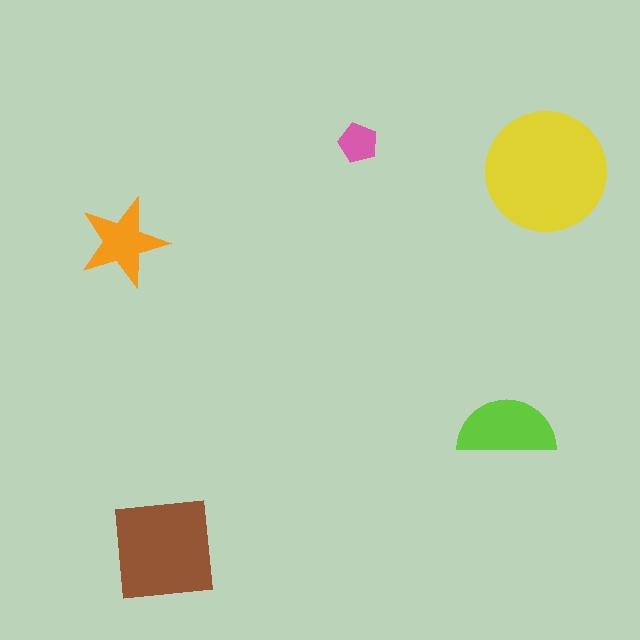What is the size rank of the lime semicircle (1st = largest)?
3rd.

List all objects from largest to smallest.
The yellow circle, the brown square, the lime semicircle, the orange star, the pink pentagon.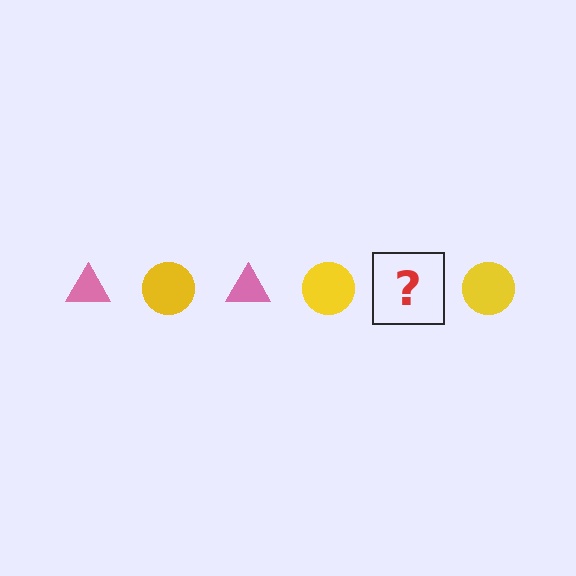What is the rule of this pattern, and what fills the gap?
The rule is that the pattern alternates between pink triangle and yellow circle. The gap should be filled with a pink triangle.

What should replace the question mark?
The question mark should be replaced with a pink triangle.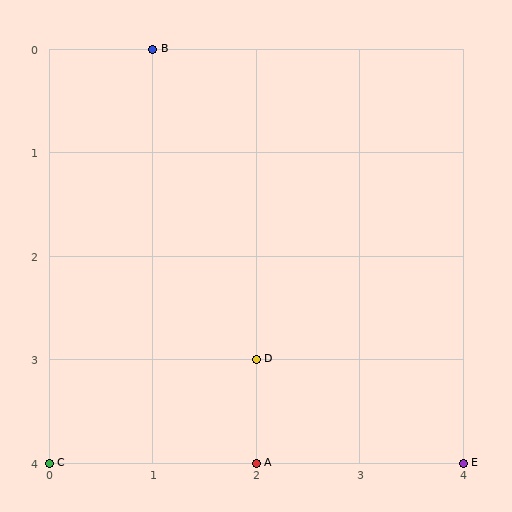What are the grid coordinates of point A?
Point A is at grid coordinates (2, 4).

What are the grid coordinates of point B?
Point B is at grid coordinates (1, 0).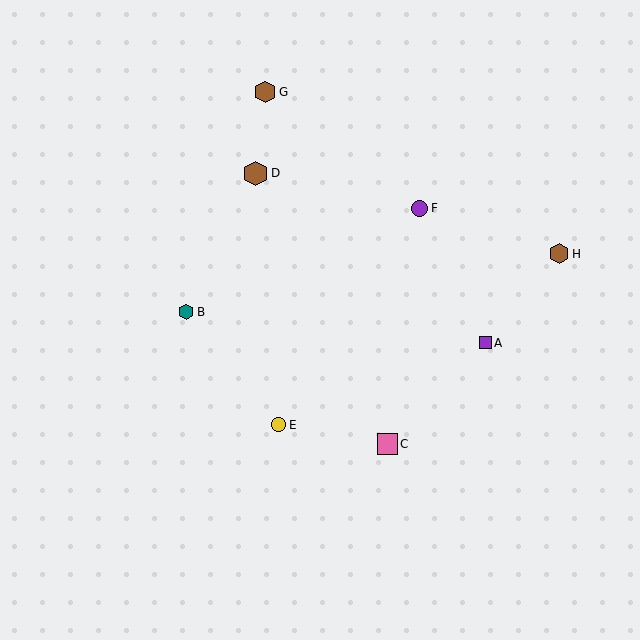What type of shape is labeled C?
Shape C is a pink square.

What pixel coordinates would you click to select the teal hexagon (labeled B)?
Click at (186, 312) to select the teal hexagon B.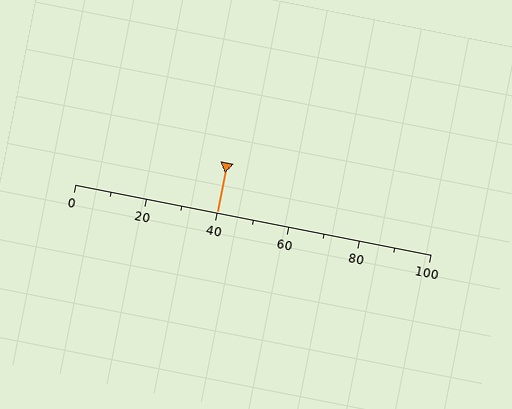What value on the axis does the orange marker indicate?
The marker indicates approximately 40.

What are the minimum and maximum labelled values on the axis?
The axis runs from 0 to 100.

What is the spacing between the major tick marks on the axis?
The major ticks are spaced 20 apart.